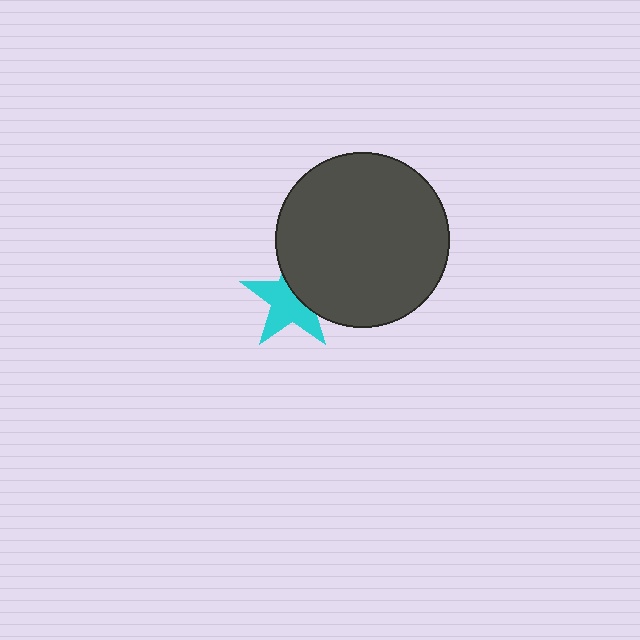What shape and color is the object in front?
The object in front is a dark gray circle.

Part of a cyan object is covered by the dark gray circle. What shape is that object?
It is a star.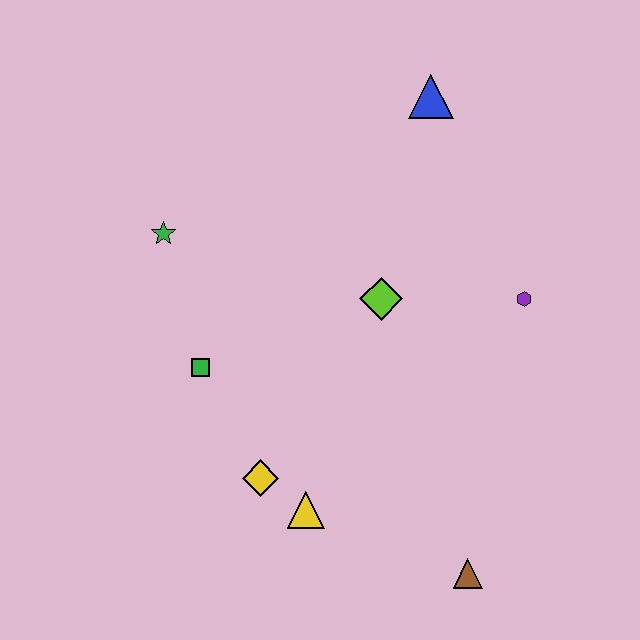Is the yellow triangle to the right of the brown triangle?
No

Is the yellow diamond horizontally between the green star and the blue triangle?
Yes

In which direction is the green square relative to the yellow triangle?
The green square is above the yellow triangle.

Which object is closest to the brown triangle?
The yellow triangle is closest to the brown triangle.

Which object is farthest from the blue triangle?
The brown triangle is farthest from the blue triangle.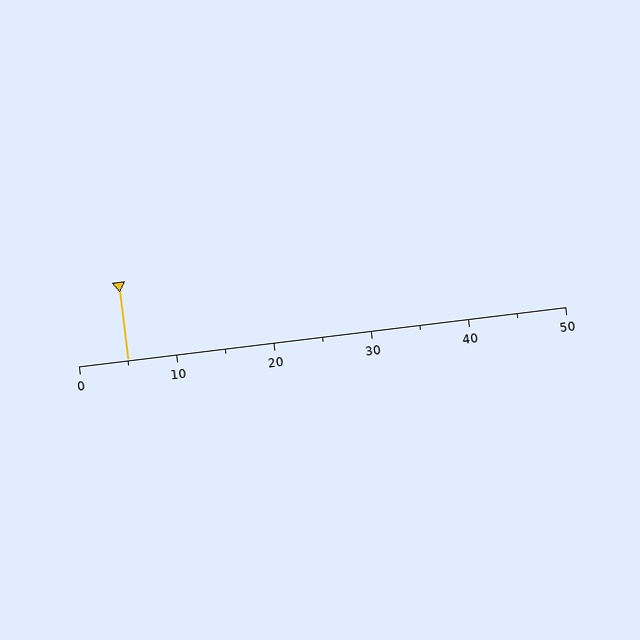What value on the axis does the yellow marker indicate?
The marker indicates approximately 5.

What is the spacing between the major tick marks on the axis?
The major ticks are spaced 10 apart.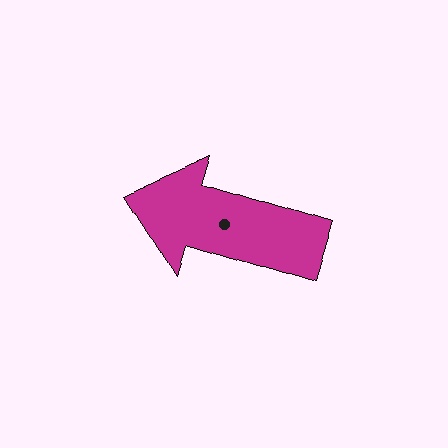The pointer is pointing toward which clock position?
Roughly 10 o'clock.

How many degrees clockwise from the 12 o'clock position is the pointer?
Approximately 287 degrees.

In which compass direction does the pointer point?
West.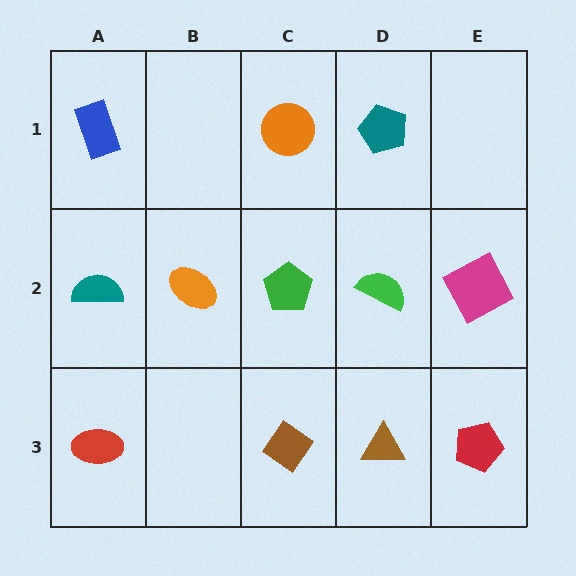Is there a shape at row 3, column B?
No, that cell is empty.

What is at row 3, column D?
A brown triangle.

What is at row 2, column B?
An orange ellipse.